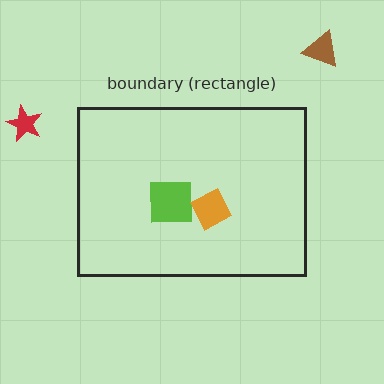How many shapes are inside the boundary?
2 inside, 2 outside.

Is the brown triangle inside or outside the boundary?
Outside.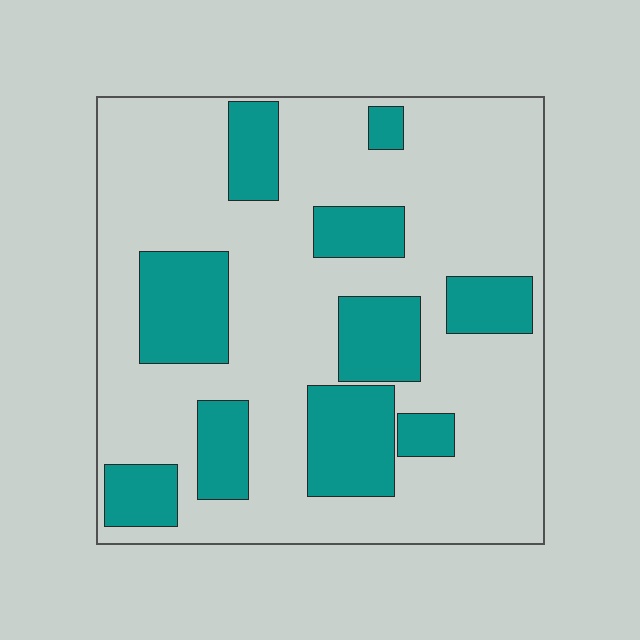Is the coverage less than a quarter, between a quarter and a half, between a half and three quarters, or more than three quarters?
Between a quarter and a half.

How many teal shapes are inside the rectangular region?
10.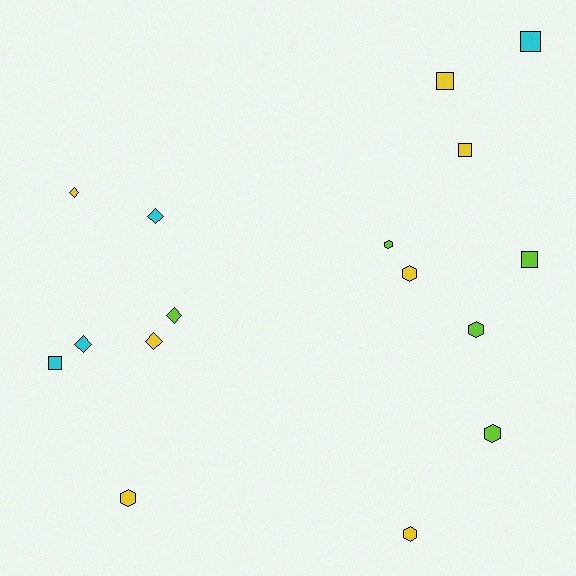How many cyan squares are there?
There are 2 cyan squares.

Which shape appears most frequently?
Hexagon, with 6 objects.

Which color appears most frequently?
Yellow, with 7 objects.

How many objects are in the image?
There are 16 objects.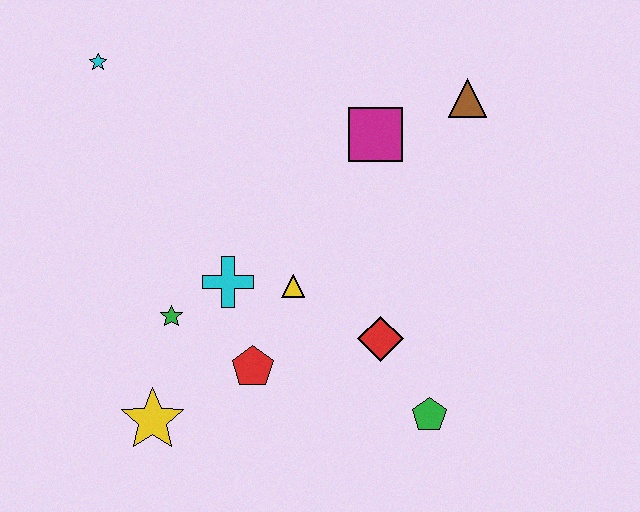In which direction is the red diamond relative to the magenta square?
The red diamond is below the magenta square.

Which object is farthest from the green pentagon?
The cyan star is farthest from the green pentagon.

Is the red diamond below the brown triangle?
Yes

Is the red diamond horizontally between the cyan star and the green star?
No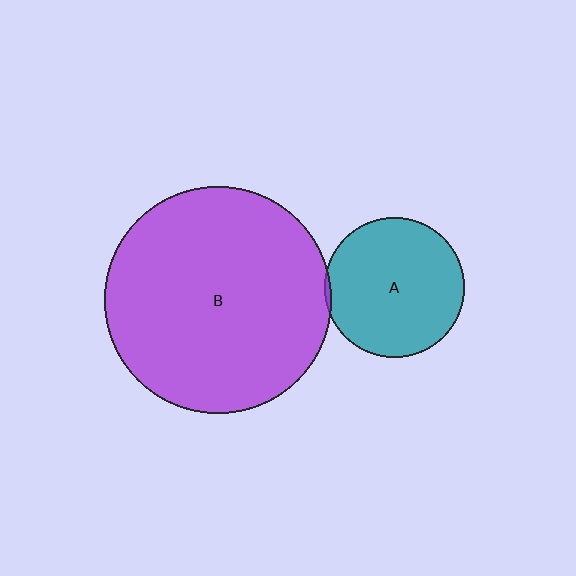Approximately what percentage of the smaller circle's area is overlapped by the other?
Approximately 5%.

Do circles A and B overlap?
Yes.